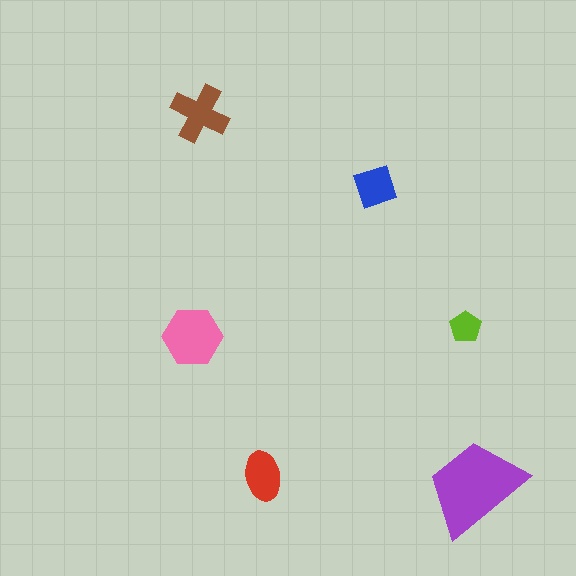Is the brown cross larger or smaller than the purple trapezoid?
Smaller.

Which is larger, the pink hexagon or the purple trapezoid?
The purple trapezoid.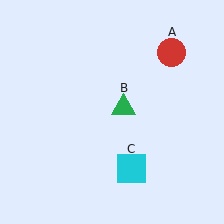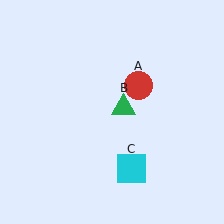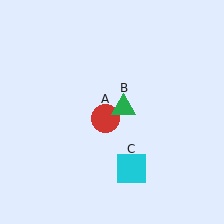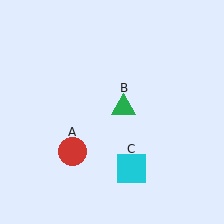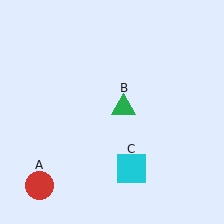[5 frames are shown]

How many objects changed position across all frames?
1 object changed position: red circle (object A).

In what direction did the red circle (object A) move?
The red circle (object A) moved down and to the left.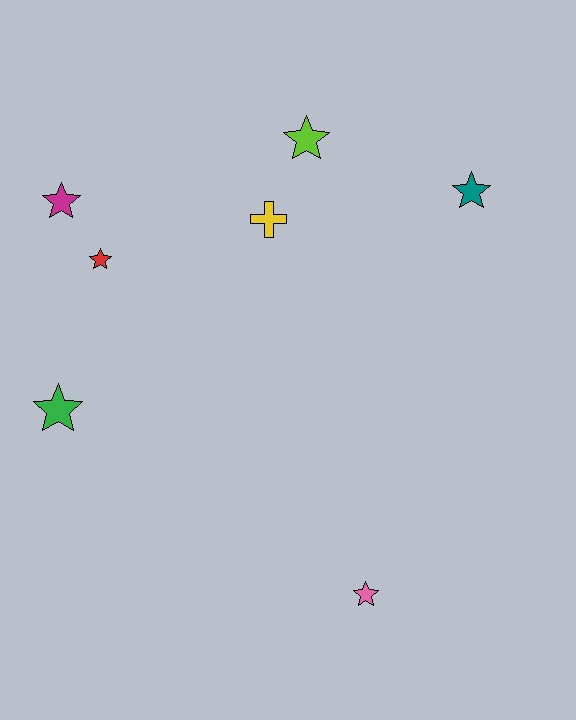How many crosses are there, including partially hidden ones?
There is 1 cross.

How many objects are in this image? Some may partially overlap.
There are 7 objects.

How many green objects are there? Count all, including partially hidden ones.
There is 1 green object.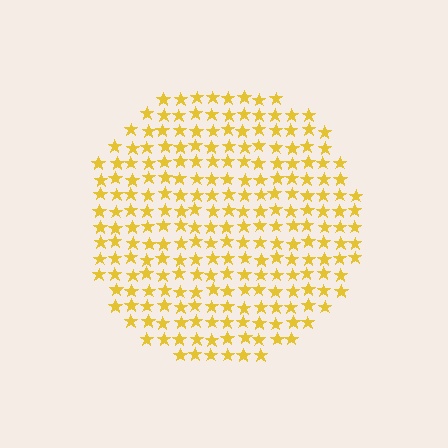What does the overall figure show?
The overall figure shows a circle.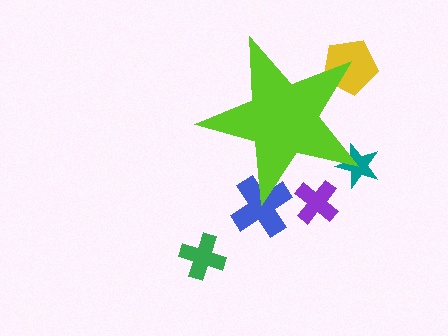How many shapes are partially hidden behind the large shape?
4 shapes are partially hidden.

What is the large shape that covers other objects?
A lime star.